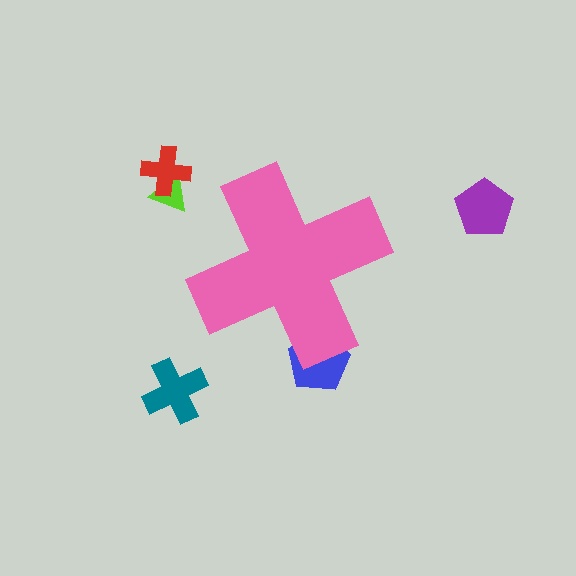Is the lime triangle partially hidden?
No, the lime triangle is fully visible.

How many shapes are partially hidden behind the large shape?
1 shape is partially hidden.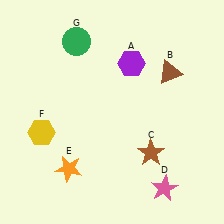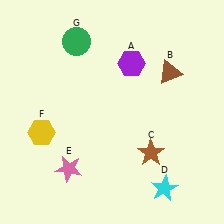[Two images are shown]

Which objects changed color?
D changed from pink to cyan. E changed from orange to pink.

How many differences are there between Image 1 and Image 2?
There are 2 differences between the two images.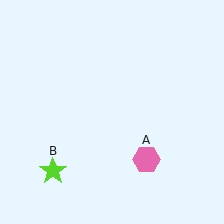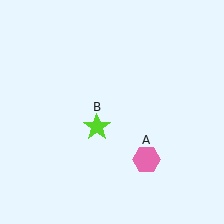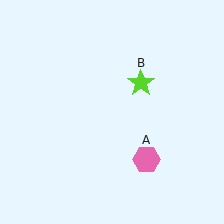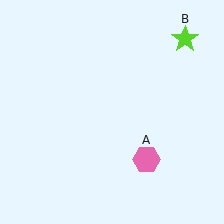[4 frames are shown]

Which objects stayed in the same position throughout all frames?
Pink hexagon (object A) remained stationary.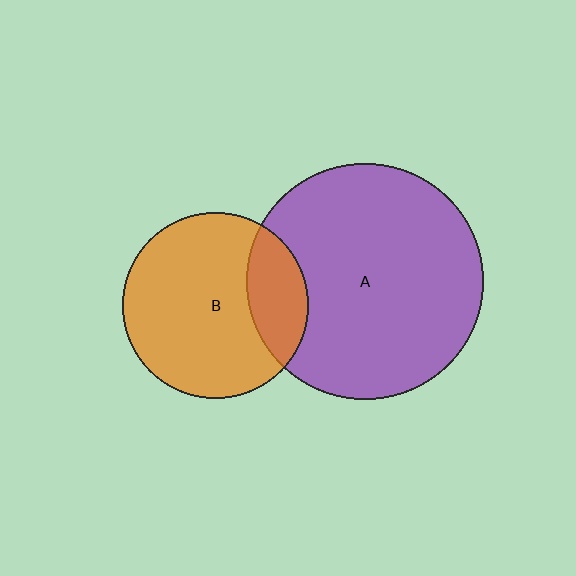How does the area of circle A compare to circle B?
Approximately 1.6 times.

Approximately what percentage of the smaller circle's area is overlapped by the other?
Approximately 20%.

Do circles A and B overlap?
Yes.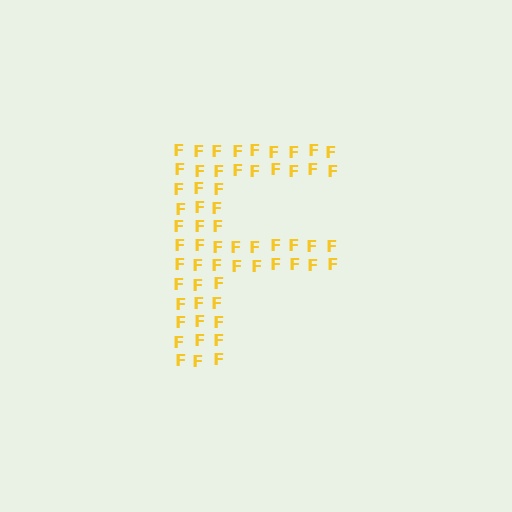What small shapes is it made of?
It is made of small letter F's.